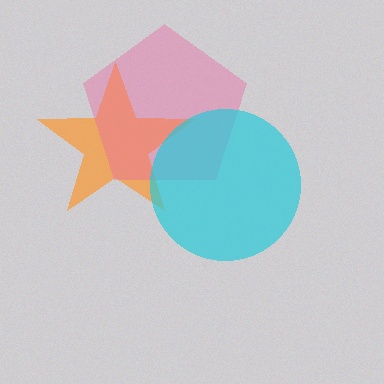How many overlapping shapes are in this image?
There are 3 overlapping shapes in the image.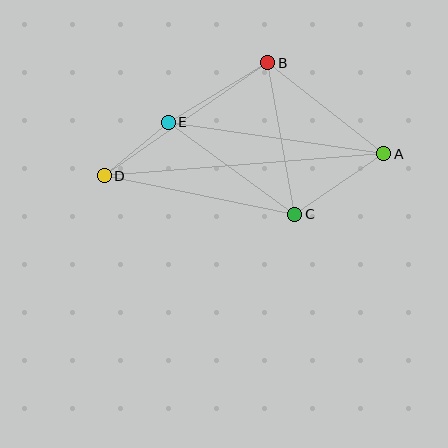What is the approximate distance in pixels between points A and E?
The distance between A and E is approximately 217 pixels.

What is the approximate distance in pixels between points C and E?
The distance between C and E is approximately 156 pixels.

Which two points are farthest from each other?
Points A and D are farthest from each other.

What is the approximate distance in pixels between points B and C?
The distance between B and C is approximately 154 pixels.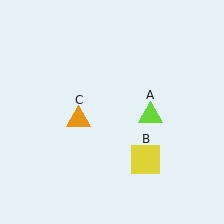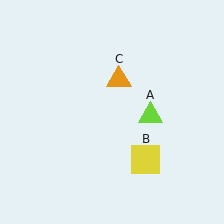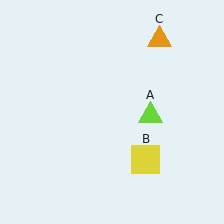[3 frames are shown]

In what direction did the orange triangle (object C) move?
The orange triangle (object C) moved up and to the right.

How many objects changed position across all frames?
1 object changed position: orange triangle (object C).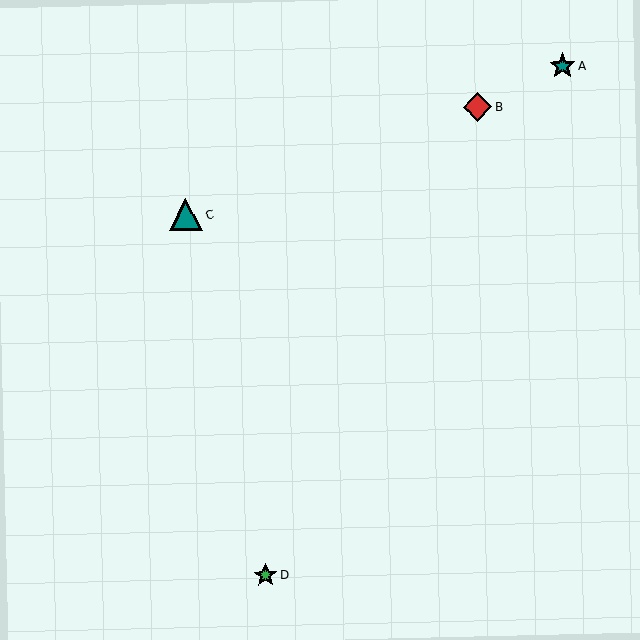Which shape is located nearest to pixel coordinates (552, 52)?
The teal star (labeled A) at (563, 66) is nearest to that location.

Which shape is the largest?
The teal triangle (labeled C) is the largest.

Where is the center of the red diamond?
The center of the red diamond is at (477, 107).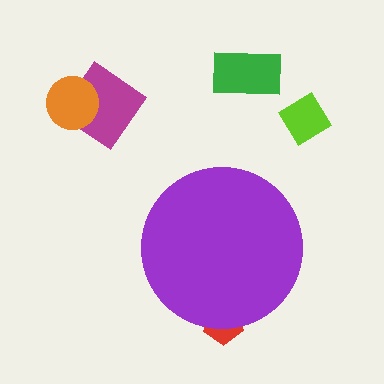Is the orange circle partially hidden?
No, the orange circle is fully visible.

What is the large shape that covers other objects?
A purple circle.